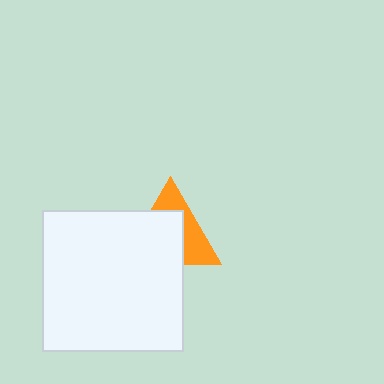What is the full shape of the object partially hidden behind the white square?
The partially hidden object is an orange triangle.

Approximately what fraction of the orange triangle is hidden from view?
Roughly 59% of the orange triangle is hidden behind the white square.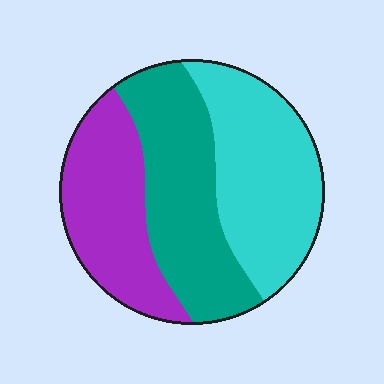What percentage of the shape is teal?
Teal takes up between a third and a half of the shape.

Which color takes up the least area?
Purple, at roughly 30%.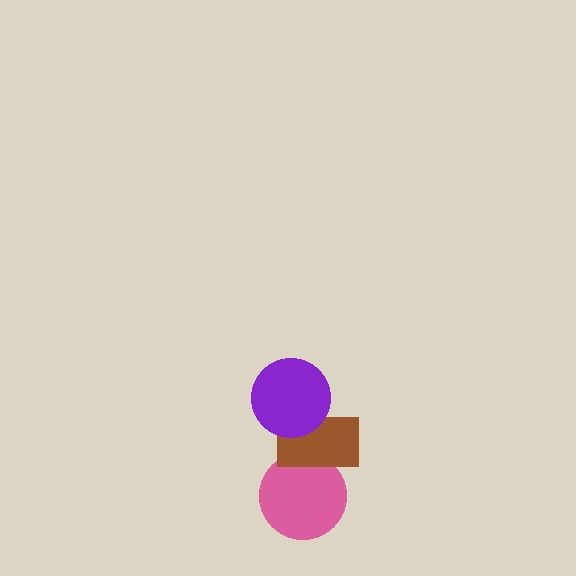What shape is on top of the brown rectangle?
The purple circle is on top of the brown rectangle.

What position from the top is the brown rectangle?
The brown rectangle is 2nd from the top.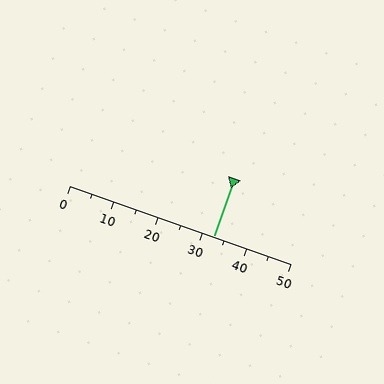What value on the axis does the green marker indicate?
The marker indicates approximately 32.5.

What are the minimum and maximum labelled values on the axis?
The axis runs from 0 to 50.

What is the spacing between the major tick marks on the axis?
The major ticks are spaced 10 apart.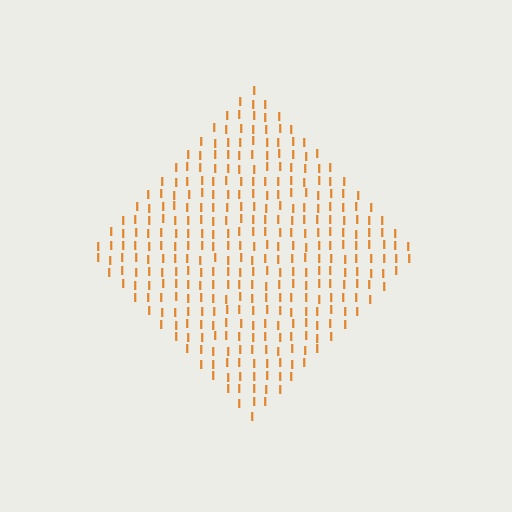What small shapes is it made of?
It is made of small letter I's.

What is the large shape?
The large shape is a diamond.